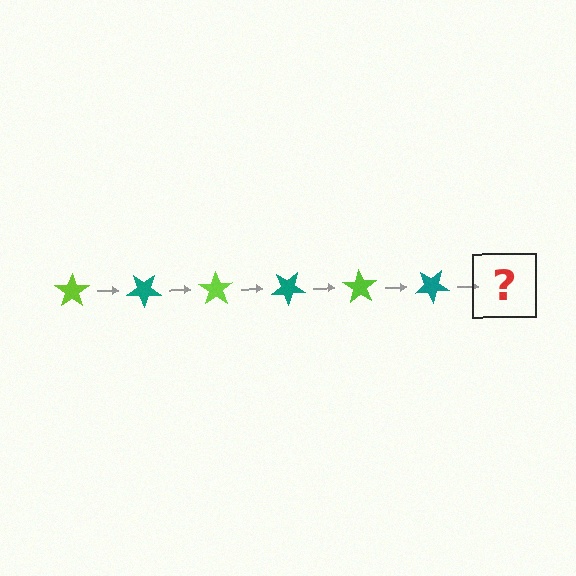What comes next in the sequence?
The next element should be a lime star, rotated 210 degrees from the start.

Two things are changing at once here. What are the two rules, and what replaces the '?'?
The two rules are that it rotates 35 degrees each step and the color cycles through lime and teal. The '?' should be a lime star, rotated 210 degrees from the start.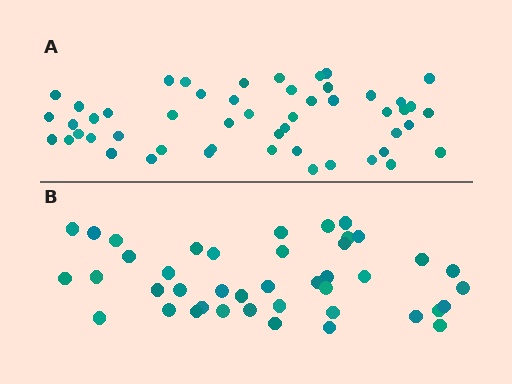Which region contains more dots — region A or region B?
Region A (the top region) has more dots.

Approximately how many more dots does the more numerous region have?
Region A has roughly 8 or so more dots than region B.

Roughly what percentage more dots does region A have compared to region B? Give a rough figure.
About 20% more.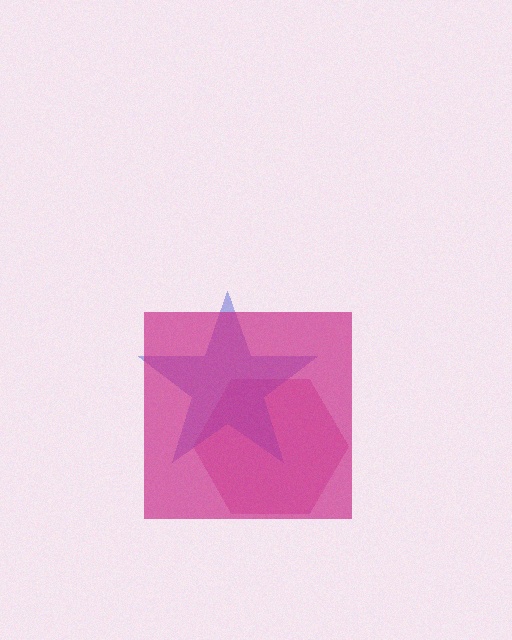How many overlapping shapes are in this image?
There are 3 overlapping shapes in the image.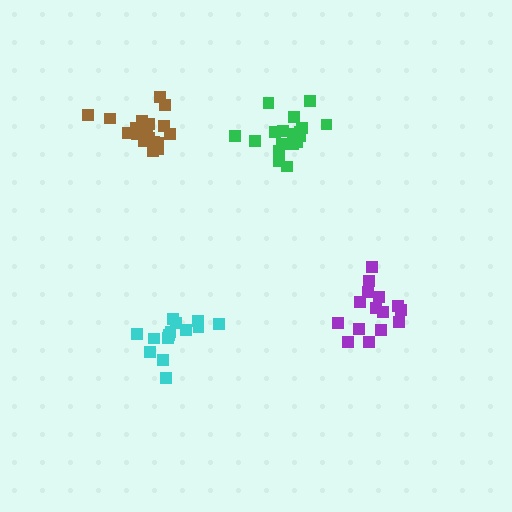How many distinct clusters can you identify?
There are 4 distinct clusters.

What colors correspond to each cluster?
The clusters are colored: cyan, green, purple, brown.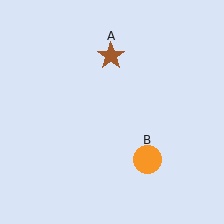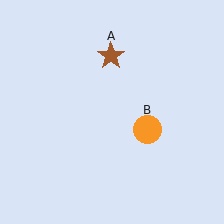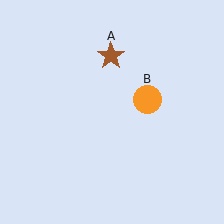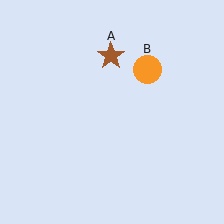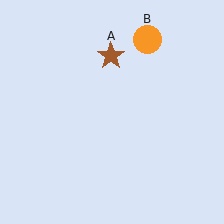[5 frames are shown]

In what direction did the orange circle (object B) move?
The orange circle (object B) moved up.